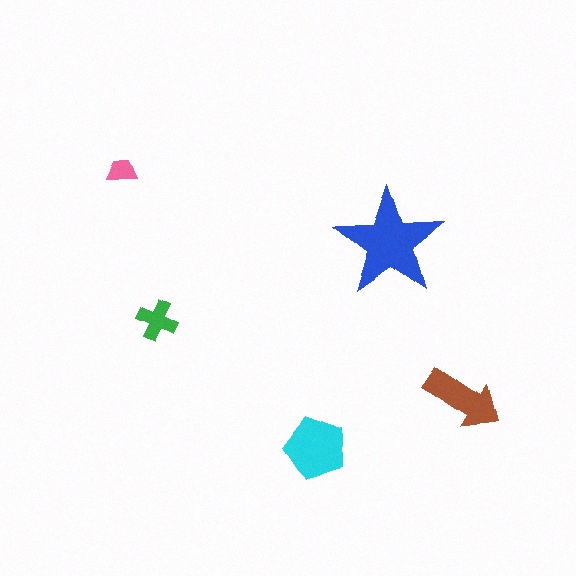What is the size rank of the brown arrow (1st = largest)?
3rd.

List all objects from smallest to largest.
The pink trapezoid, the green cross, the brown arrow, the cyan pentagon, the blue star.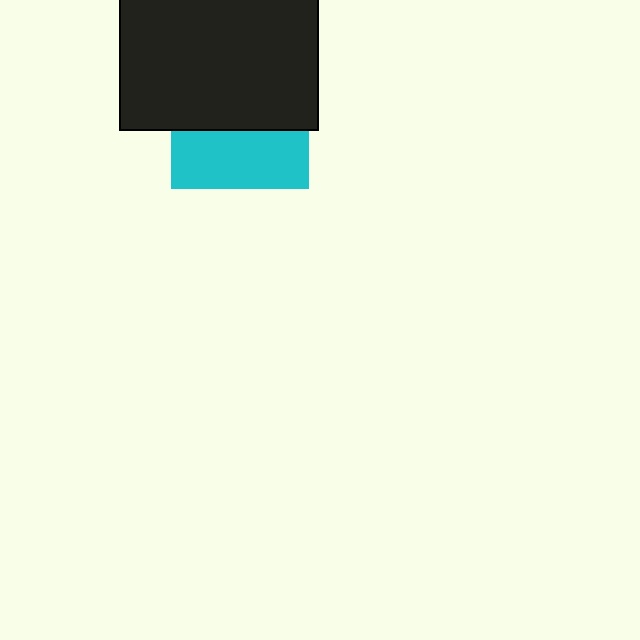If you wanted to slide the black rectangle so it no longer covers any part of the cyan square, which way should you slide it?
Slide it up — that is the most direct way to separate the two shapes.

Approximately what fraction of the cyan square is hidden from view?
Roughly 58% of the cyan square is hidden behind the black rectangle.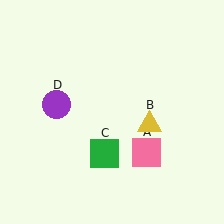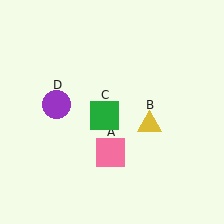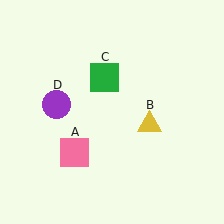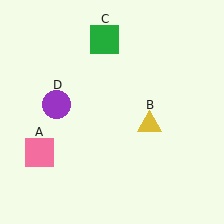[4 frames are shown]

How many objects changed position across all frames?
2 objects changed position: pink square (object A), green square (object C).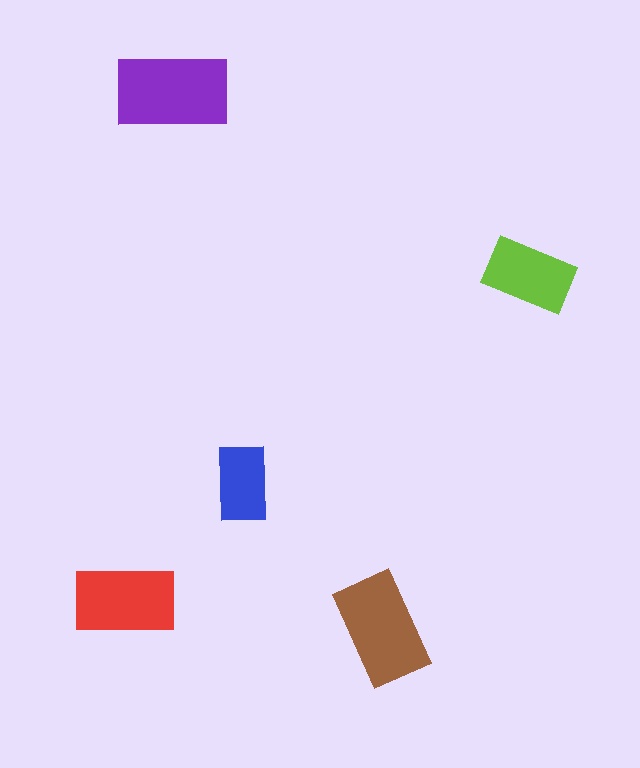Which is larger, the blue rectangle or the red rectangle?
The red one.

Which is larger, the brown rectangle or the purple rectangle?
The purple one.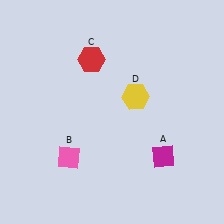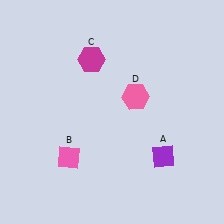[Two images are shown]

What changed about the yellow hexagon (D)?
In Image 1, D is yellow. In Image 2, it changed to pink.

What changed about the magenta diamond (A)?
In Image 1, A is magenta. In Image 2, it changed to purple.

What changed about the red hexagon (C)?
In Image 1, C is red. In Image 2, it changed to magenta.